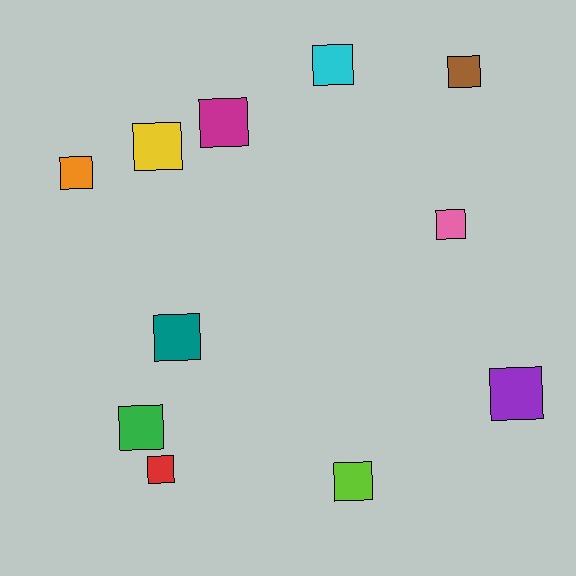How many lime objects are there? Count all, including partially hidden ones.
There is 1 lime object.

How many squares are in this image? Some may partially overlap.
There are 11 squares.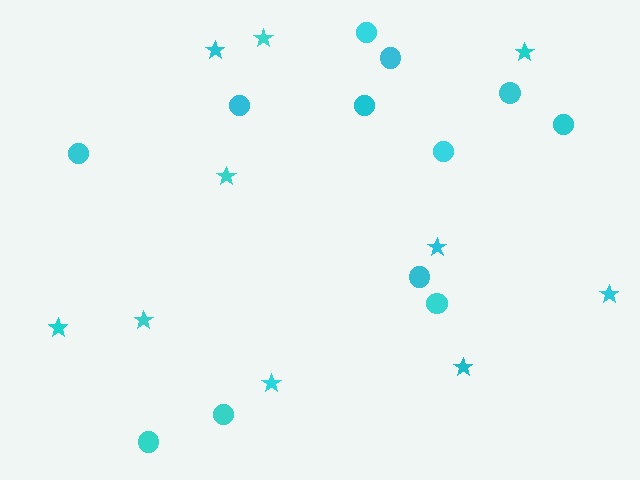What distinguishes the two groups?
There are 2 groups: one group of circles (12) and one group of stars (10).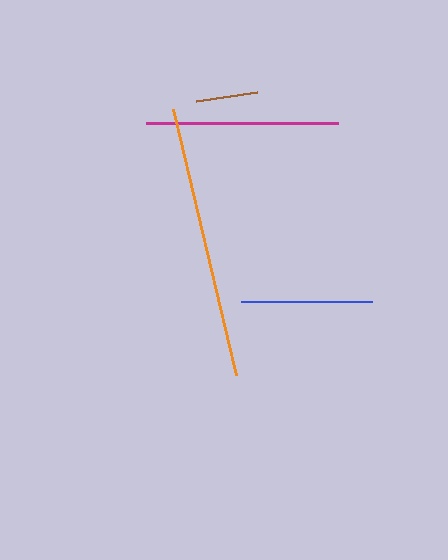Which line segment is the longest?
The orange line is the longest at approximately 273 pixels.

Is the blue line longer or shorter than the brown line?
The blue line is longer than the brown line.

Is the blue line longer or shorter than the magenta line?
The magenta line is longer than the blue line.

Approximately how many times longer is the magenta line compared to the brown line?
The magenta line is approximately 3.1 times the length of the brown line.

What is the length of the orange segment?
The orange segment is approximately 273 pixels long.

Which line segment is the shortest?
The brown line is the shortest at approximately 61 pixels.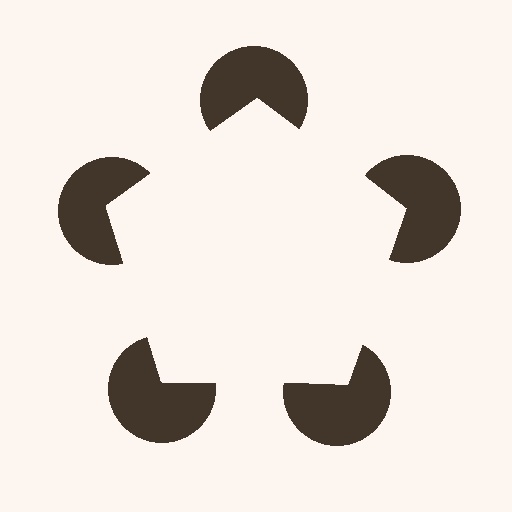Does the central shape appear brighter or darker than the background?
It typically appears slightly brighter than the background, even though no actual brightness change is drawn.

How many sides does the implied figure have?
5 sides.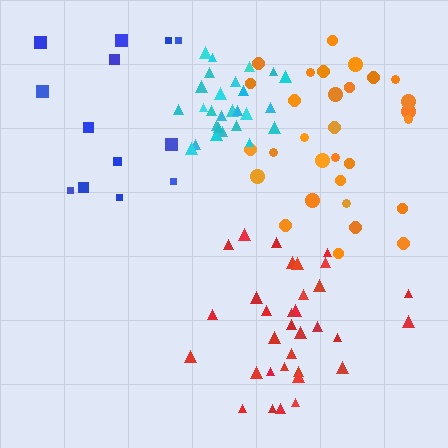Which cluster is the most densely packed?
Cyan.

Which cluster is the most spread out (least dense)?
Blue.